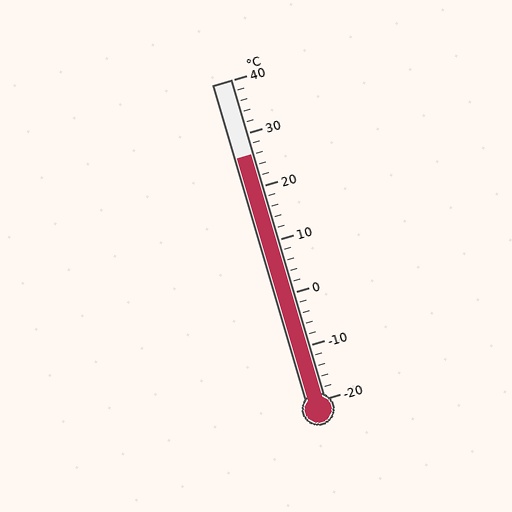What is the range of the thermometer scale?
The thermometer scale ranges from -20°C to 40°C.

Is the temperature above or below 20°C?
The temperature is above 20°C.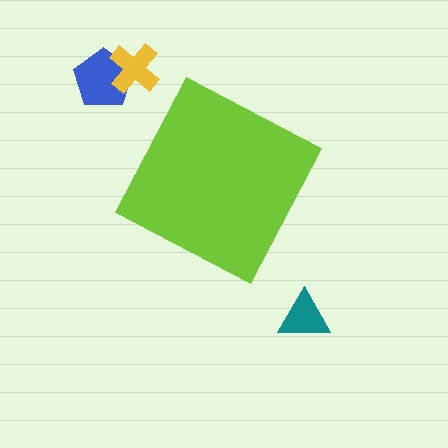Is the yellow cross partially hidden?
No, the yellow cross is fully visible.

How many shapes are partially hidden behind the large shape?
0 shapes are partially hidden.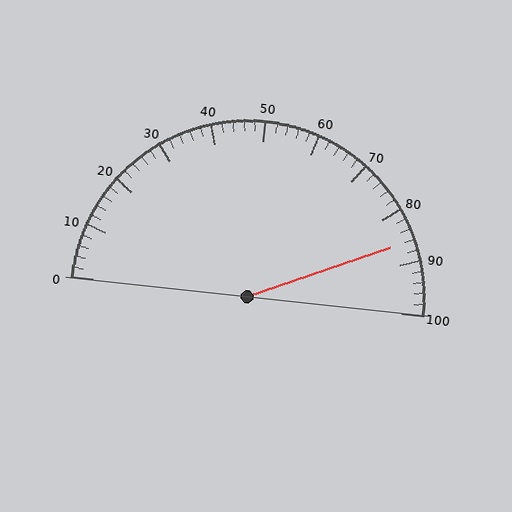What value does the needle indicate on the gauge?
The needle indicates approximately 86.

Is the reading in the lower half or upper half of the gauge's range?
The reading is in the upper half of the range (0 to 100).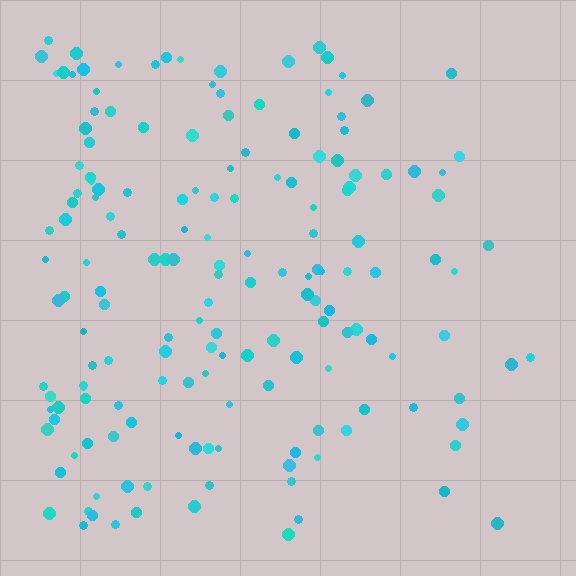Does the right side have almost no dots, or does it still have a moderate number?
Still a moderate number, just noticeably fewer than the left.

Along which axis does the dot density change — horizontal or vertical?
Horizontal.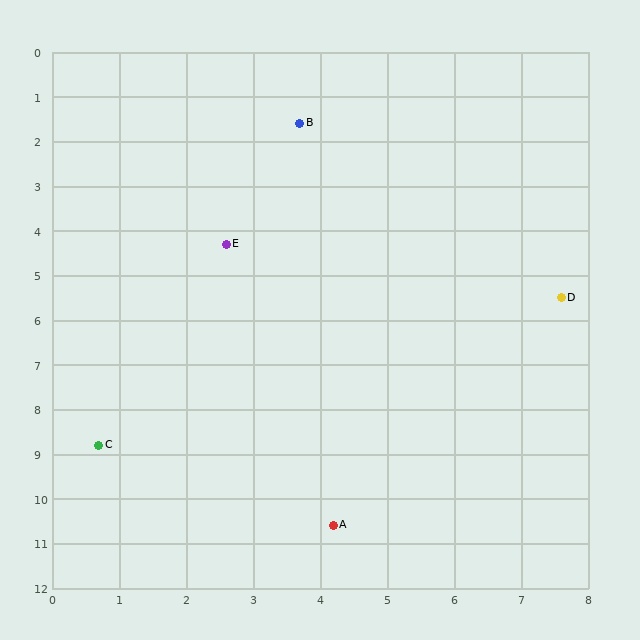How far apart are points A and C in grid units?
Points A and C are about 3.9 grid units apart.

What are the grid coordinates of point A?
Point A is at approximately (4.2, 10.6).